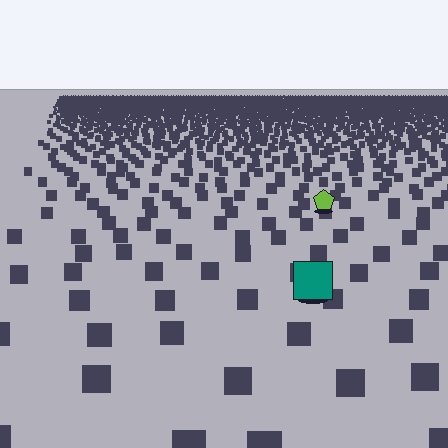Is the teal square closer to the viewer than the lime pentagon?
Yes. The teal square is closer — you can tell from the texture gradient: the ground texture is coarser near it.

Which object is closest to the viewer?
The teal square is closest. The texture marks near it are larger and more spread out.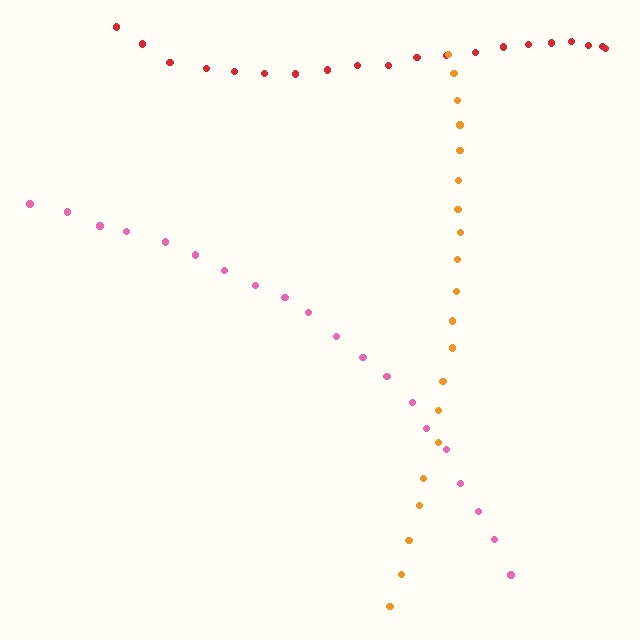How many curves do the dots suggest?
There are 3 distinct paths.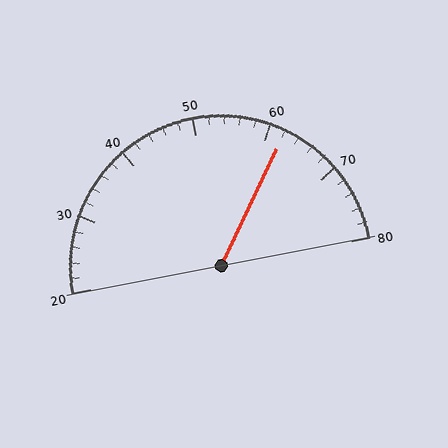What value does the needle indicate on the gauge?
The needle indicates approximately 62.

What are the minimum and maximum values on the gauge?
The gauge ranges from 20 to 80.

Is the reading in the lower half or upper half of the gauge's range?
The reading is in the upper half of the range (20 to 80).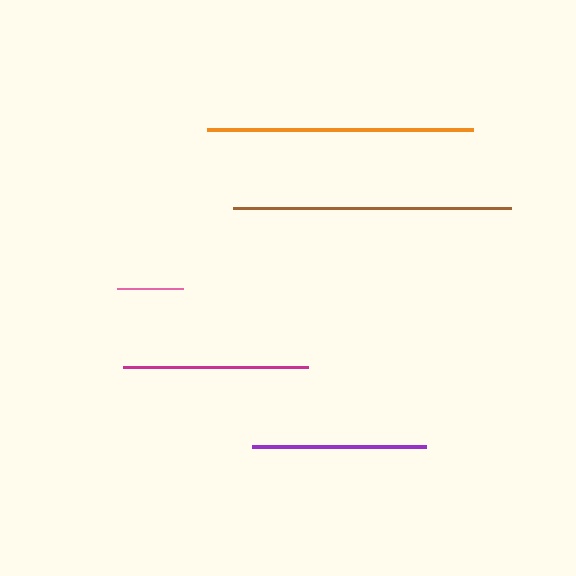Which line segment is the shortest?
The pink line is the shortest at approximately 66 pixels.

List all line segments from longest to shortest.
From longest to shortest: brown, orange, magenta, purple, pink.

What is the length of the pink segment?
The pink segment is approximately 66 pixels long.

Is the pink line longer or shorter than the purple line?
The purple line is longer than the pink line.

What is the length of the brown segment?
The brown segment is approximately 278 pixels long.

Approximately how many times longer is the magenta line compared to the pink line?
The magenta line is approximately 2.8 times the length of the pink line.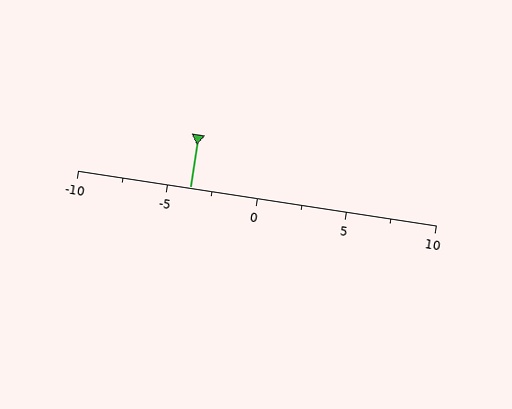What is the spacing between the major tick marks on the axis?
The major ticks are spaced 5 apart.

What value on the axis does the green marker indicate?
The marker indicates approximately -3.8.